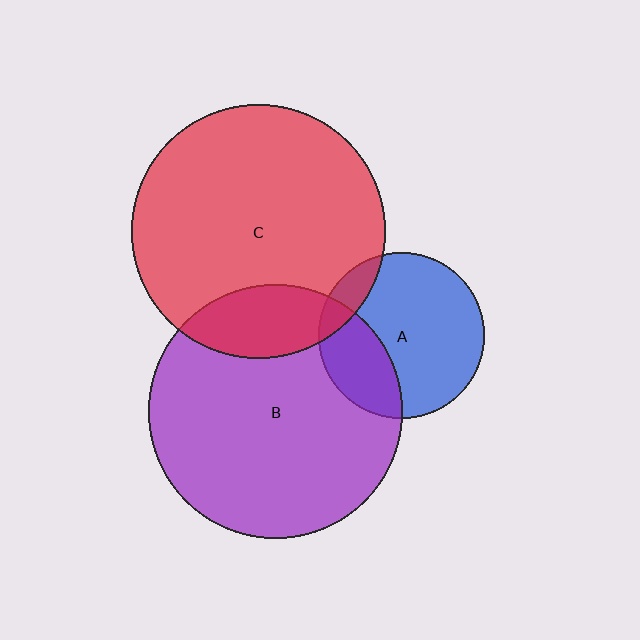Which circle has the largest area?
Circle B (purple).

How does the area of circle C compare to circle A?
Approximately 2.3 times.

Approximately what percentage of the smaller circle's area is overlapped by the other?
Approximately 20%.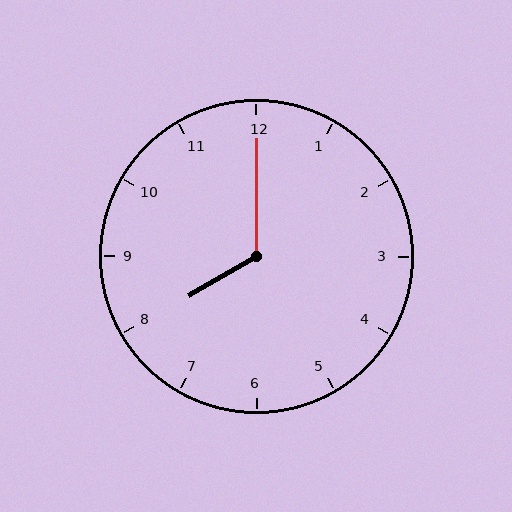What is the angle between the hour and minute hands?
Approximately 120 degrees.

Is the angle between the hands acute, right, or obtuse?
It is obtuse.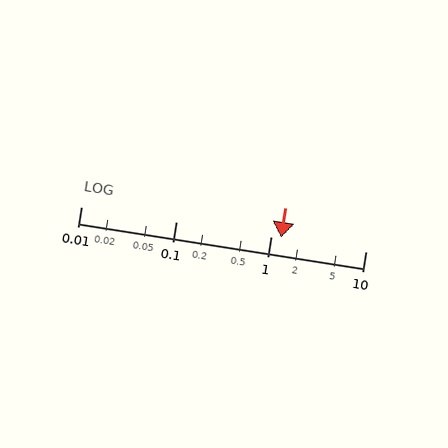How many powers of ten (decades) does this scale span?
The scale spans 3 decades, from 0.01 to 10.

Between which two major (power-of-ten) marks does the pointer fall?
The pointer is between 1 and 10.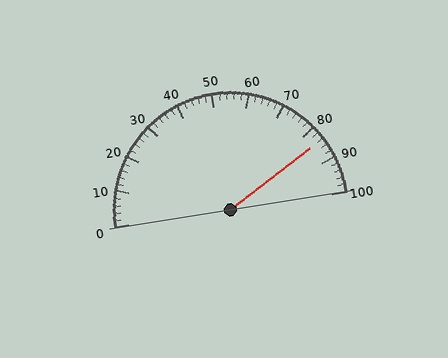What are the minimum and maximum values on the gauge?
The gauge ranges from 0 to 100.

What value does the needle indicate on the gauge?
The needle indicates approximately 84.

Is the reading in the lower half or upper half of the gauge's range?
The reading is in the upper half of the range (0 to 100).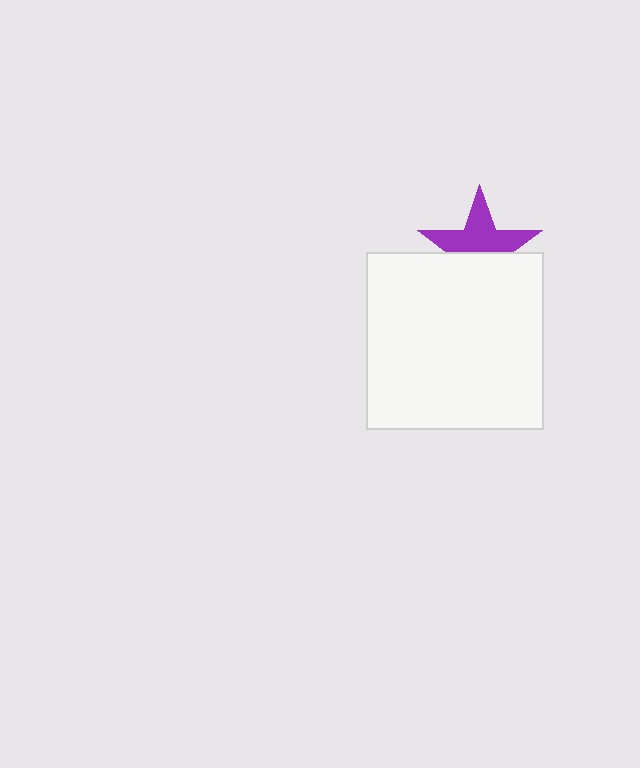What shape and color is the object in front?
The object in front is a white square.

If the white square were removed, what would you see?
You would see the complete purple star.